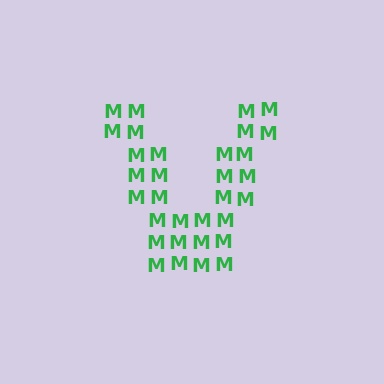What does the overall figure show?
The overall figure shows the letter V.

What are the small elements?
The small elements are letter M's.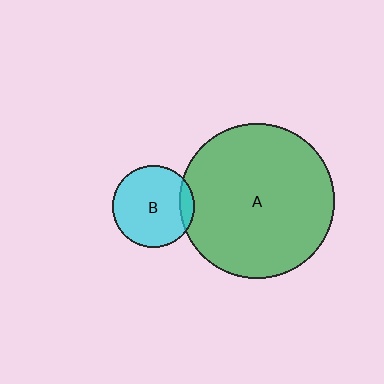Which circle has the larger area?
Circle A (green).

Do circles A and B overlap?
Yes.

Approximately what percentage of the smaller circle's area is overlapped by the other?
Approximately 10%.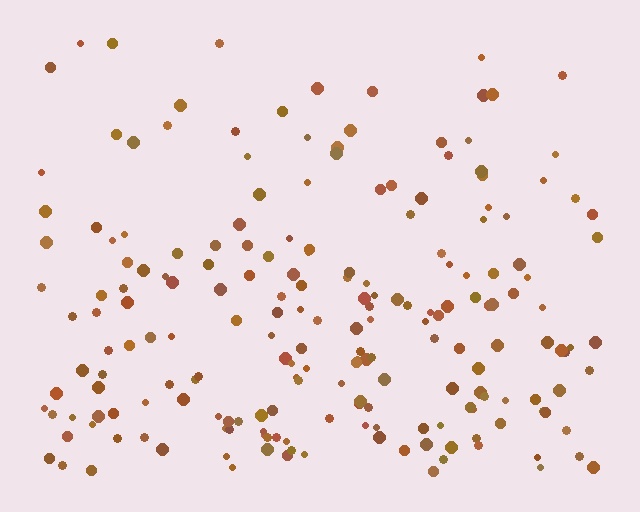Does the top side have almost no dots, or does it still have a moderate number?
Still a moderate number, just noticeably fewer than the bottom.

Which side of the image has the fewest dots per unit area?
The top.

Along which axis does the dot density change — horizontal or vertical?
Vertical.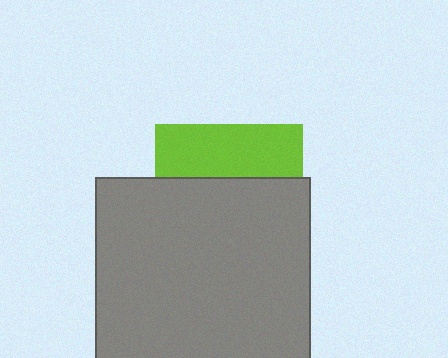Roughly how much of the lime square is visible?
A small part of it is visible (roughly 36%).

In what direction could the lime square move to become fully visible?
The lime square could move up. That would shift it out from behind the gray square entirely.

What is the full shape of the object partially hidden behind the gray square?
The partially hidden object is a lime square.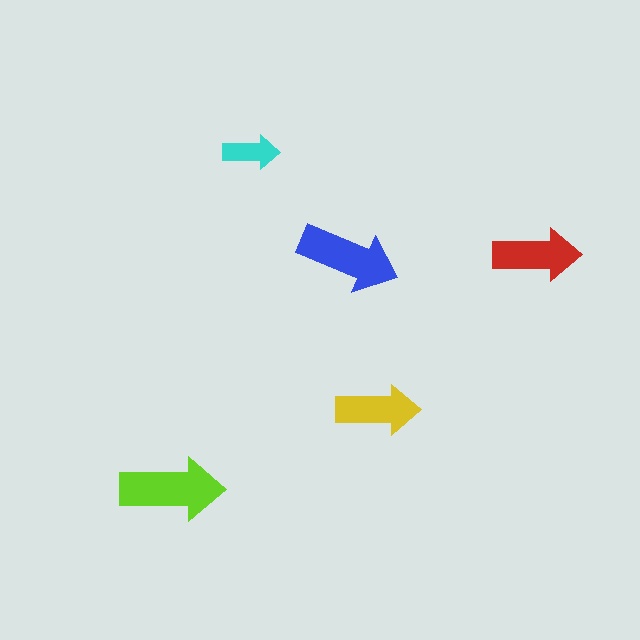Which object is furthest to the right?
The red arrow is rightmost.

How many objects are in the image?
There are 5 objects in the image.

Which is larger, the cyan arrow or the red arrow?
The red one.